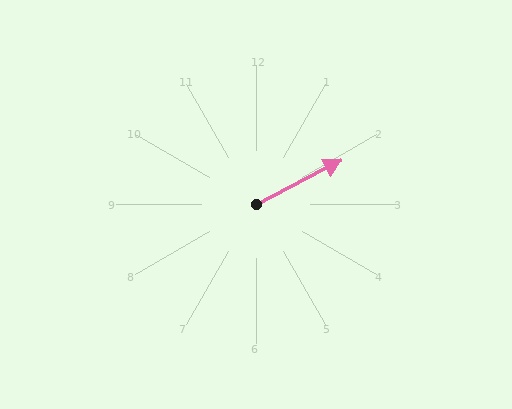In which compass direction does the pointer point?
Northeast.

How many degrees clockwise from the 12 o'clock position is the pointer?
Approximately 62 degrees.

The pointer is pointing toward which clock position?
Roughly 2 o'clock.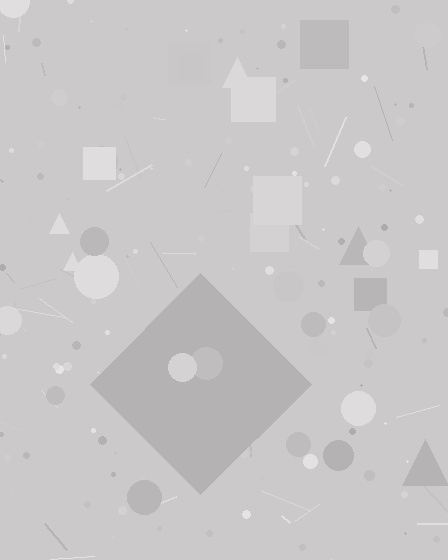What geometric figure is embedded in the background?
A diamond is embedded in the background.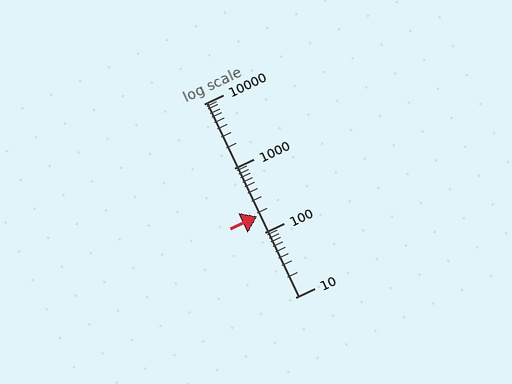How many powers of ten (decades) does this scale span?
The scale spans 3 decades, from 10 to 10000.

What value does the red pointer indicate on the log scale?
The pointer indicates approximately 180.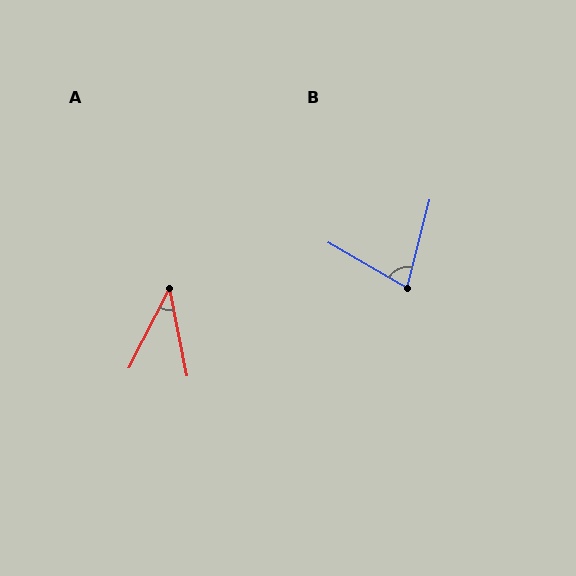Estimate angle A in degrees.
Approximately 38 degrees.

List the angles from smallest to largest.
A (38°), B (75°).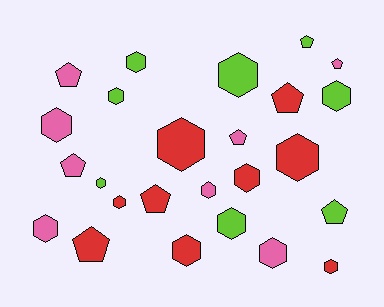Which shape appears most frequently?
Hexagon, with 16 objects.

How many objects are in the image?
There are 25 objects.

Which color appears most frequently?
Red, with 9 objects.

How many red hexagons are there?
There are 6 red hexagons.